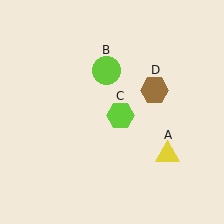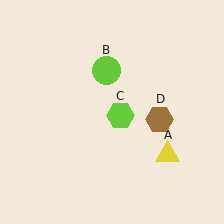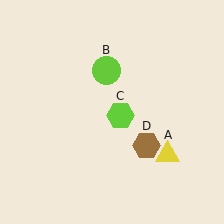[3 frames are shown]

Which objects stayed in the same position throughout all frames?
Yellow triangle (object A) and lime circle (object B) and lime hexagon (object C) remained stationary.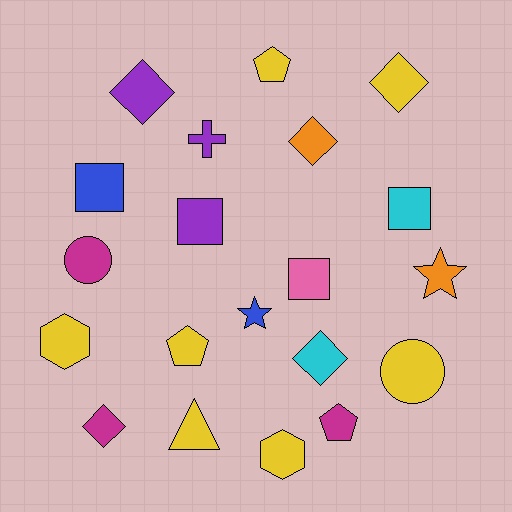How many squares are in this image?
There are 4 squares.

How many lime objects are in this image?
There are no lime objects.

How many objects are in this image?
There are 20 objects.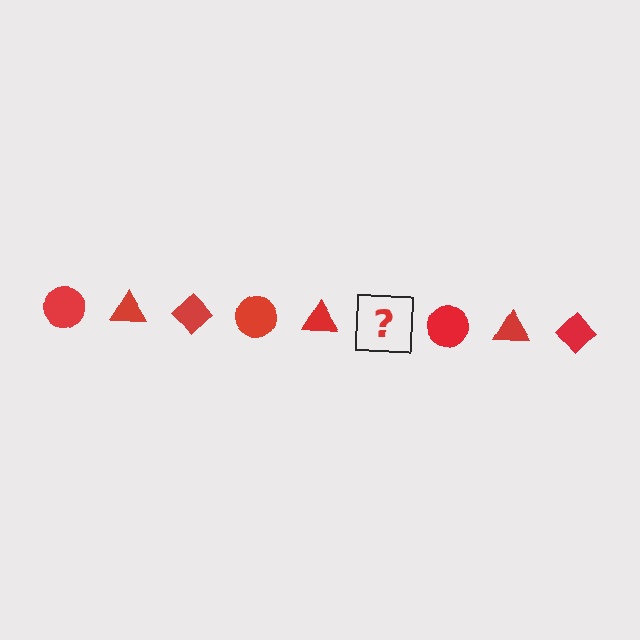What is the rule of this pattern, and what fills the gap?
The rule is that the pattern cycles through circle, triangle, diamond shapes in red. The gap should be filled with a red diamond.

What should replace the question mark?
The question mark should be replaced with a red diamond.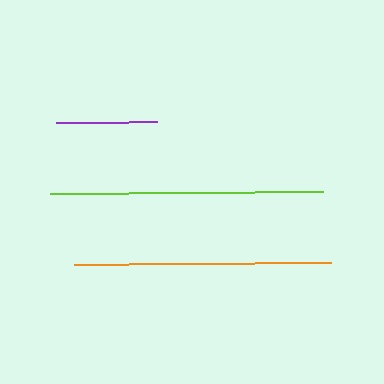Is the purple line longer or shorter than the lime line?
The lime line is longer than the purple line.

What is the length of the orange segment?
The orange segment is approximately 256 pixels long.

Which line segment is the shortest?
The purple line is the shortest at approximately 101 pixels.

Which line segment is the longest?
The lime line is the longest at approximately 273 pixels.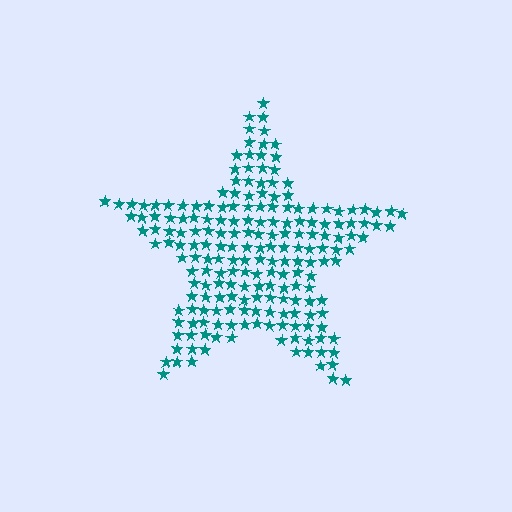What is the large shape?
The large shape is a star.